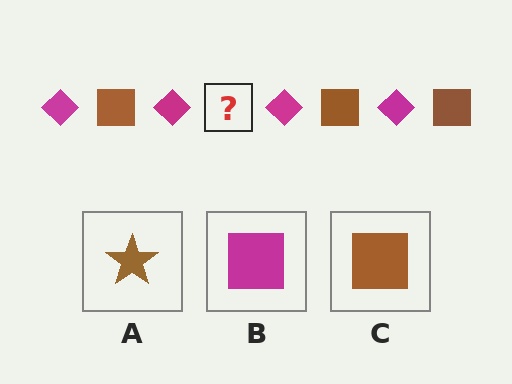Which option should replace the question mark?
Option C.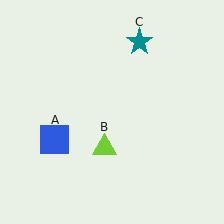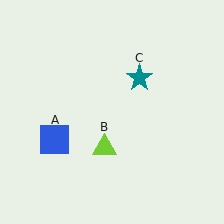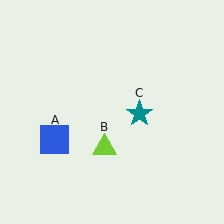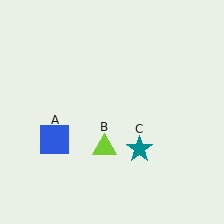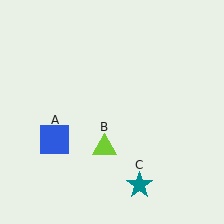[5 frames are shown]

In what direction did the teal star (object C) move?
The teal star (object C) moved down.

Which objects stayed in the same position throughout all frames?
Blue square (object A) and lime triangle (object B) remained stationary.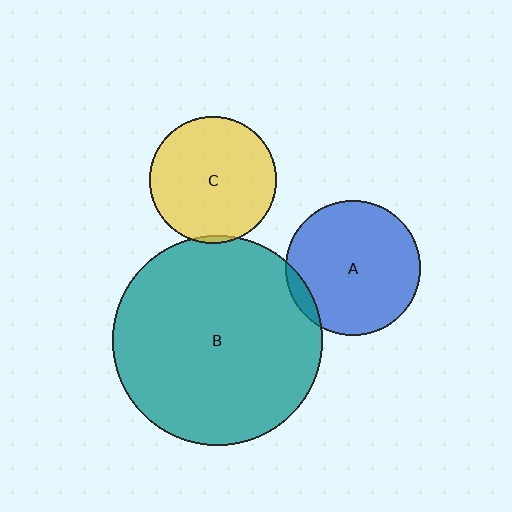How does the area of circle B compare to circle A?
Approximately 2.4 times.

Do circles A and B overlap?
Yes.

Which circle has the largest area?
Circle B (teal).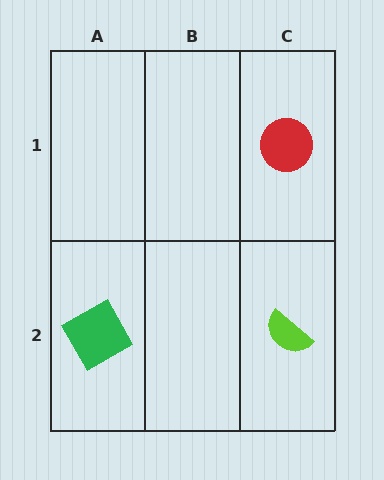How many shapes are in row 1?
1 shape.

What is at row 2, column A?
A green square.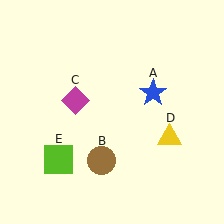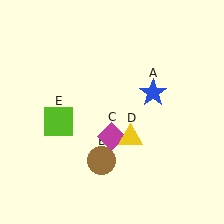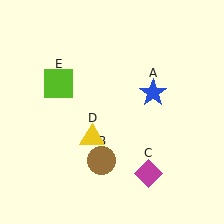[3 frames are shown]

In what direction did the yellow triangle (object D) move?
The yellow triangle (object D) moved left.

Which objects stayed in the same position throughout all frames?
Blue star (object A) and brown circle (object B) remained stationary.